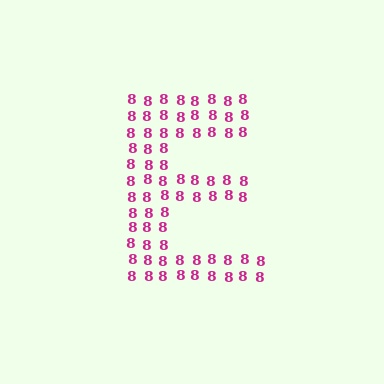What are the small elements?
The small elements are digit 8's.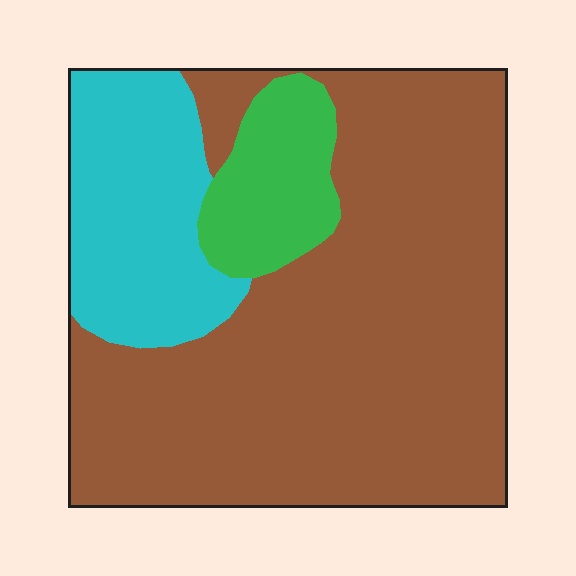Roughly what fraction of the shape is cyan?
Cyan takes up about one fifth (1/5) of the shape.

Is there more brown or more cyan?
Brown.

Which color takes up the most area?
Brown, at roughly 70%.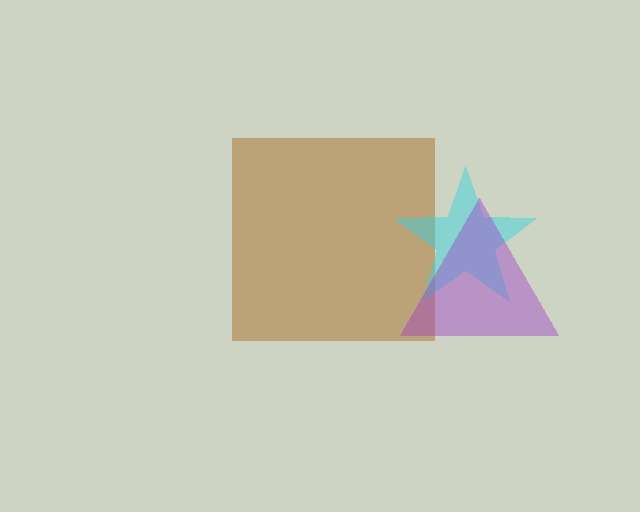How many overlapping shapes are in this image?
There are 3 overlapping shapes in the image.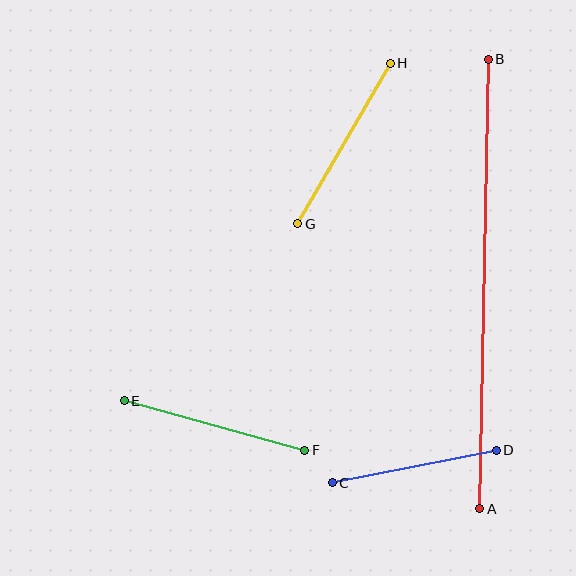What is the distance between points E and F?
The distance is approximately 187 pixels.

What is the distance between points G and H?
The distance is approximately 185 pixels.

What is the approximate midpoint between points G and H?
The midpoint is at approximately (344, 144) pixels.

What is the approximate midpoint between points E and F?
The midpoint is at approximately (214, 425) pixels.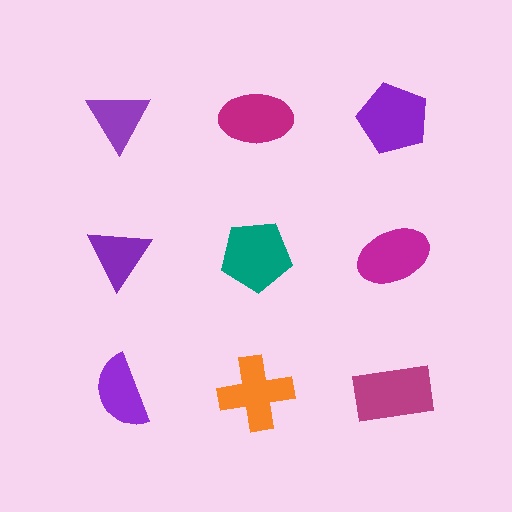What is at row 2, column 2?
A teal pentagon.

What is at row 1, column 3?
A purple pentagon.